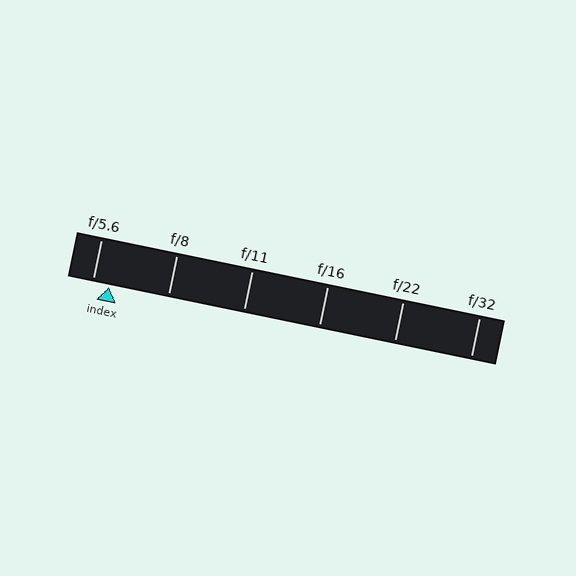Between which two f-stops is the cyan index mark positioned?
The index mark is between f/5.6 and f/8.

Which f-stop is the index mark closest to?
The index mark is closest to f/5.6.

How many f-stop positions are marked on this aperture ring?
There are 6 f-stop positions marked.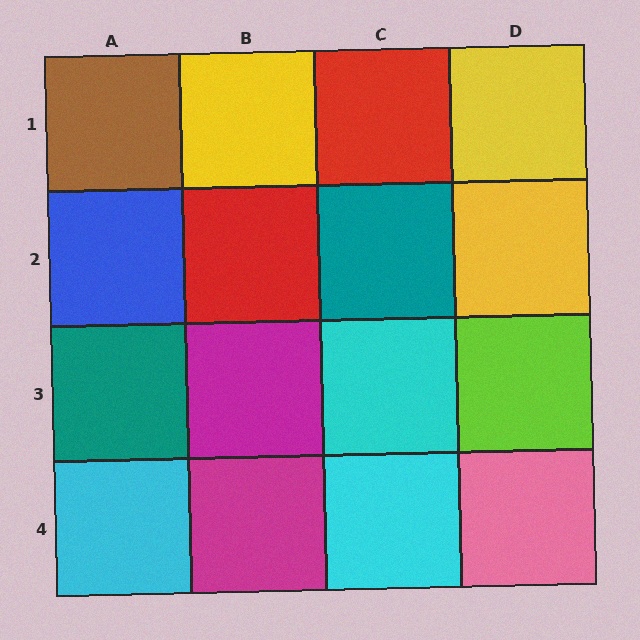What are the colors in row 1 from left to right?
Brown, yellow, red, yellow.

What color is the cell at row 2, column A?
Blue.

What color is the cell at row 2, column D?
Yellow.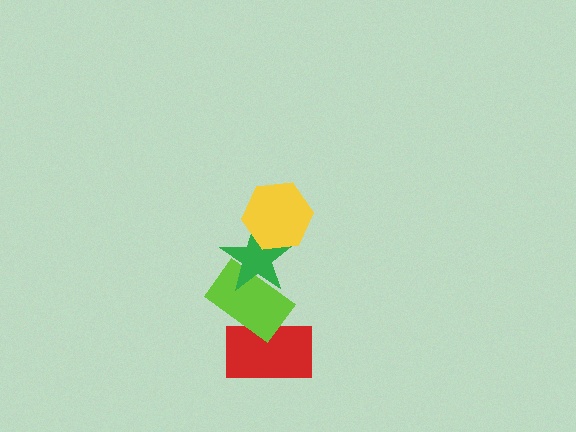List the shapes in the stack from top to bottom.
From top to bottom: the yellow hexagon, the green star, the lime rectangle, the red rectangle.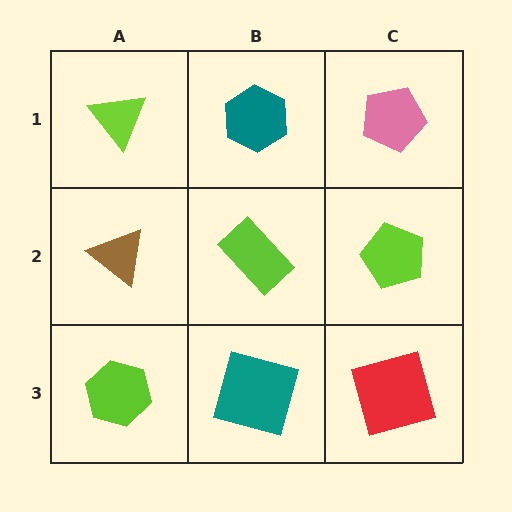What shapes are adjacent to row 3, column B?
A lime rectangle (row 2, column B), a lime hexagon (row 3, column A), a red square (row 3, column C).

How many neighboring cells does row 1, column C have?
2.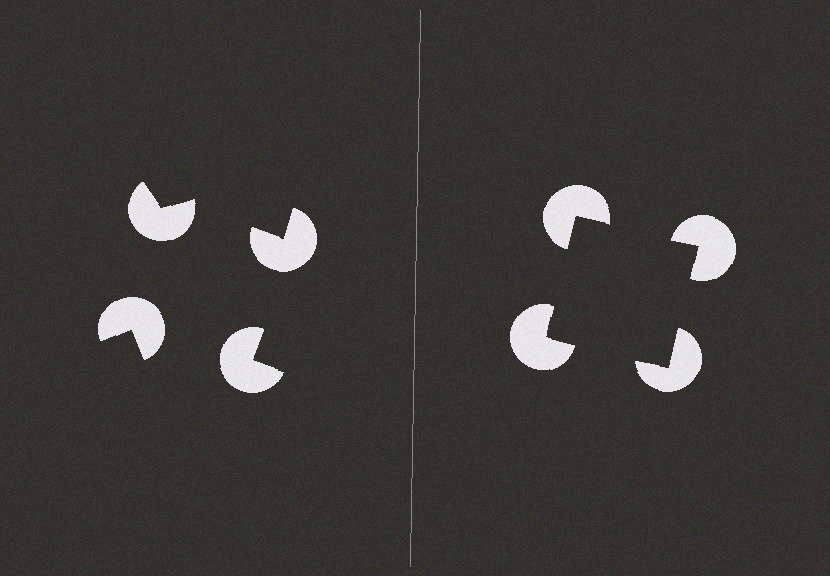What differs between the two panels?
The pac-man discs are positioned identically on both sides; only the wedge orientations differ. On the right they align to a square; on the left they are misaligned.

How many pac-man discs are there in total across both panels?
8 — 4 on each side.